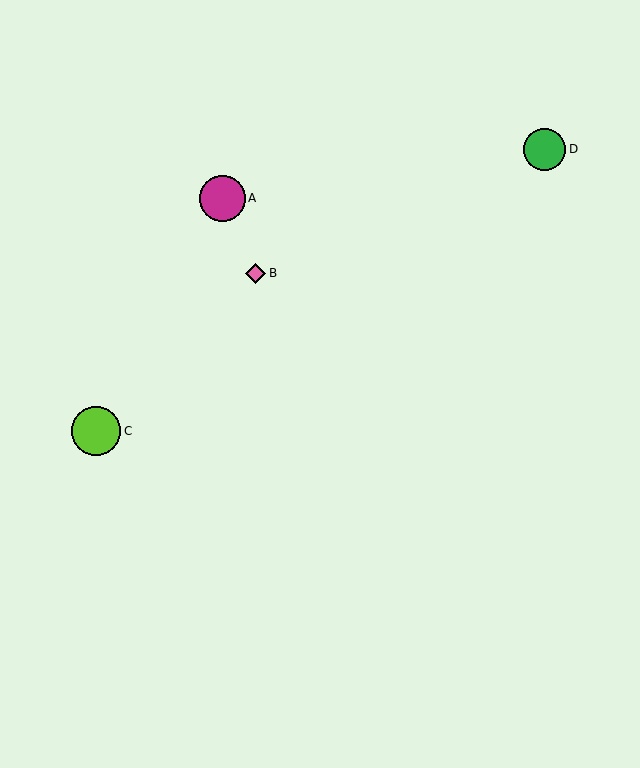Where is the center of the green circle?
The center of the green circle is at (544, 149).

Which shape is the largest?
The lime circle (labeled C) is the largest.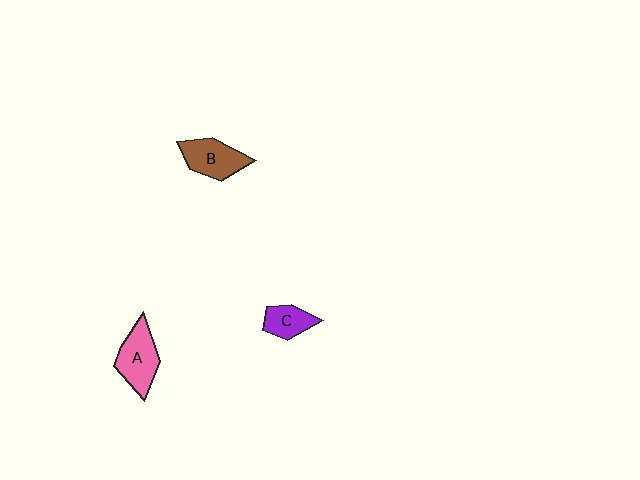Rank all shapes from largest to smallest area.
From largest to smallest: A (pink), B (brown), C (purple).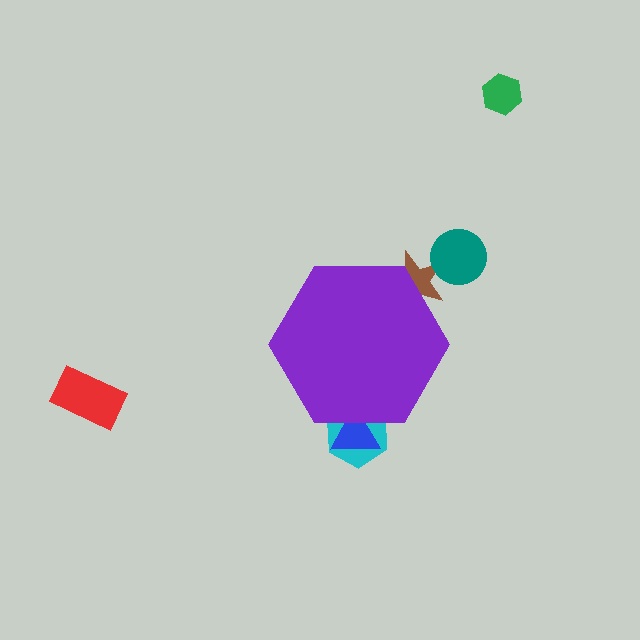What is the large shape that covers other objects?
A purple hexagon.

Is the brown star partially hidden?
Yes, the brown star is partially hidden behind the purple hexagon.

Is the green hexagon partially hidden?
No, the green hexagon is fully visible.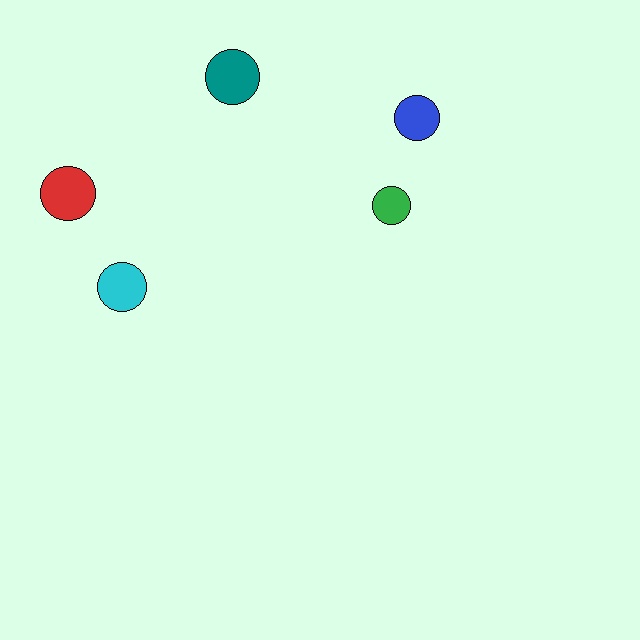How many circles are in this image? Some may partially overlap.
There are 5 circles.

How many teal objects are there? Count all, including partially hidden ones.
There is 1 teal object.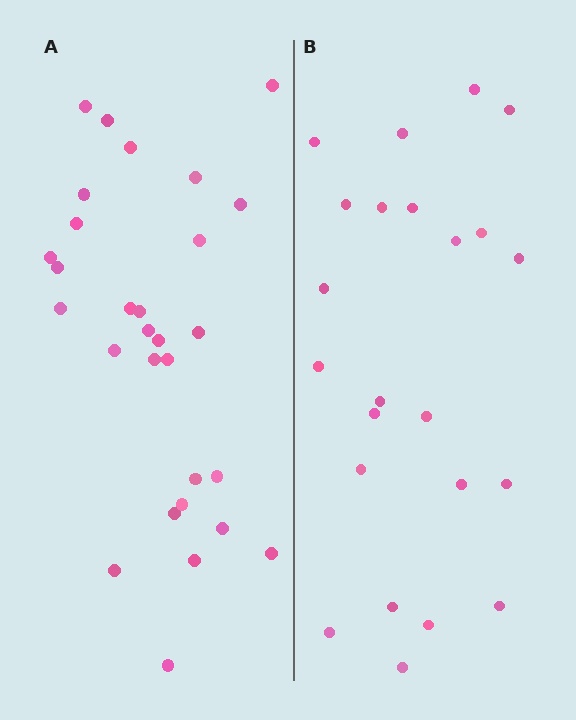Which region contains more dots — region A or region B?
Region A (the left region) has more dots.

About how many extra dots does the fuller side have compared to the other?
Region A has about 6 more dots than region B.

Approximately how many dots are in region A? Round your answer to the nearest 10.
About 30 dots. (The exact count is 29, which rounds to 30.)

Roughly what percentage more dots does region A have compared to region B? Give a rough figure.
About 25% more.